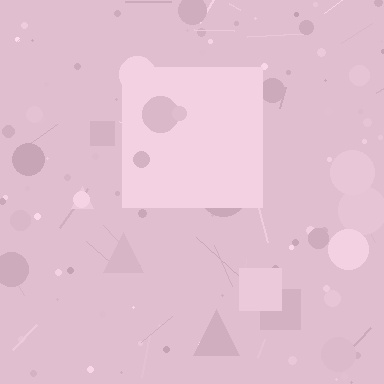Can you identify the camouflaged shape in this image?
The camouflaged shape is a square.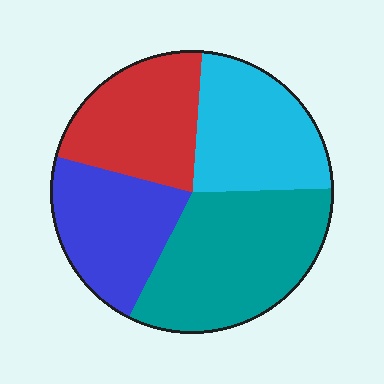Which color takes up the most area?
Teal, at roughly 35%.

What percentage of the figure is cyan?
Cyan covers roughly 25% of the figure.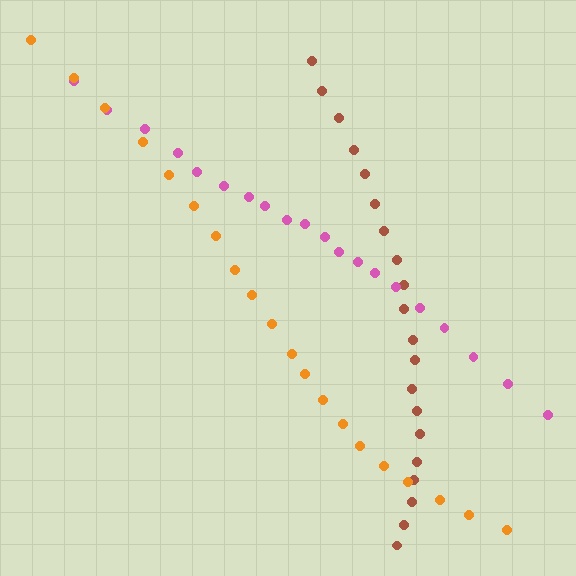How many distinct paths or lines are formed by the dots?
There are 3 distinct paths.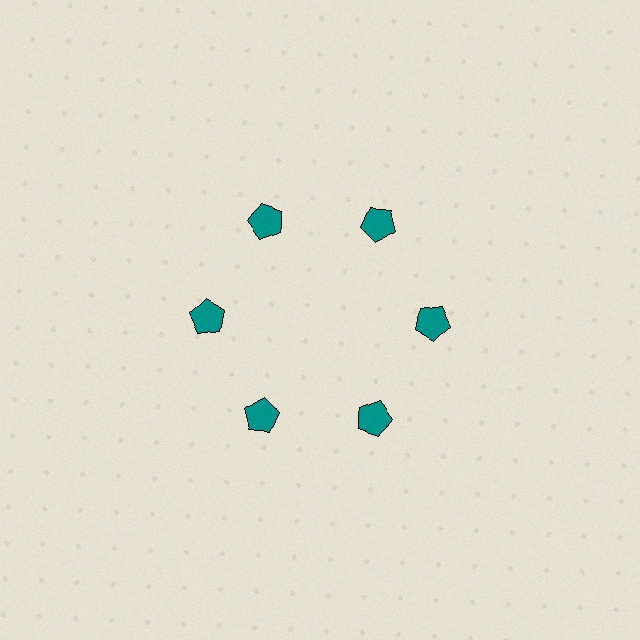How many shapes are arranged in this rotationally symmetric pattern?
There are 6 shapes, arranged in 6 groups of 1.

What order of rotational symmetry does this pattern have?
This pattern has 6-fold rotational symmetry.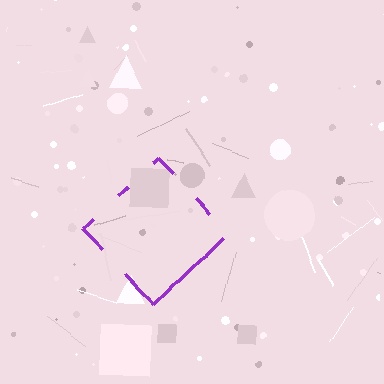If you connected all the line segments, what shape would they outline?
They would outline a diamond.